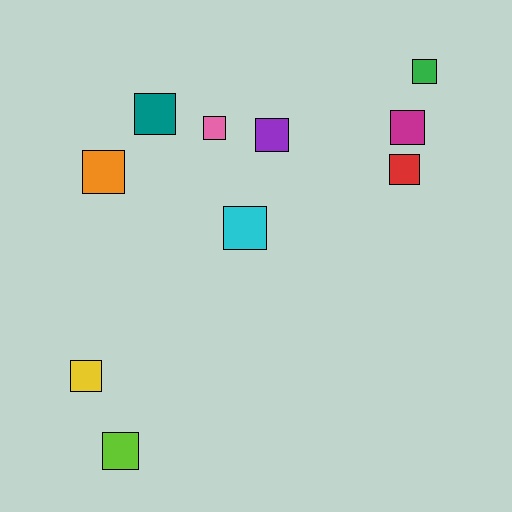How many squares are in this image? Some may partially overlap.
There are 10 squares.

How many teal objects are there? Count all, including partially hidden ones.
There is 1 teal object.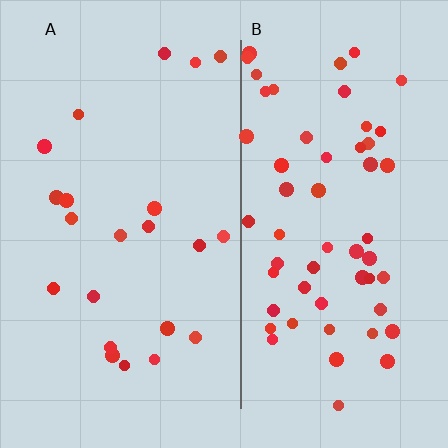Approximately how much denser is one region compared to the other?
Approximately 2.6× — region B over region A.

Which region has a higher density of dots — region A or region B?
B (the right).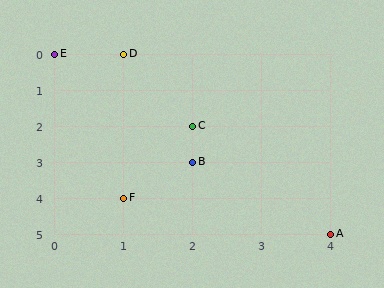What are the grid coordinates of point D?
Point D is at grid coordinates (1, 0).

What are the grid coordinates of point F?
Point F is at grid coordinates (1, 4).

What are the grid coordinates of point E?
Point E is at grid coordinates (0, 0).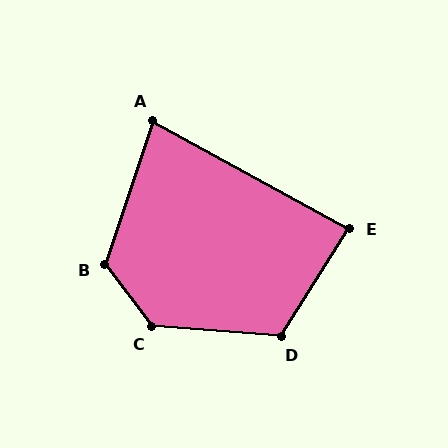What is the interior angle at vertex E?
Approximately 86 degrees (approximately right).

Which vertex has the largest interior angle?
C, at approximately 131 degrees.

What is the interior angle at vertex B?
Approximately 125 degrees (obtuse).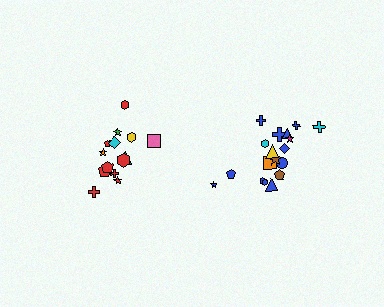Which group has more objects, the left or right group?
The right group.